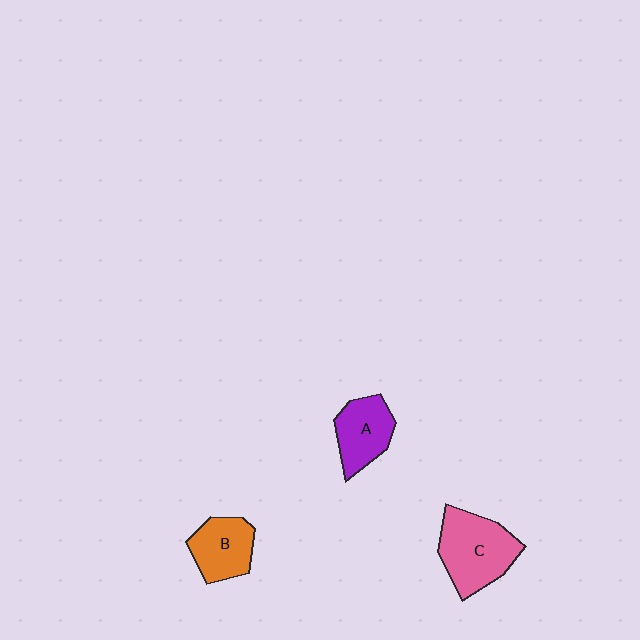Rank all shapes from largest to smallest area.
From largest to smallest: C (pink), A (purple), B (orange).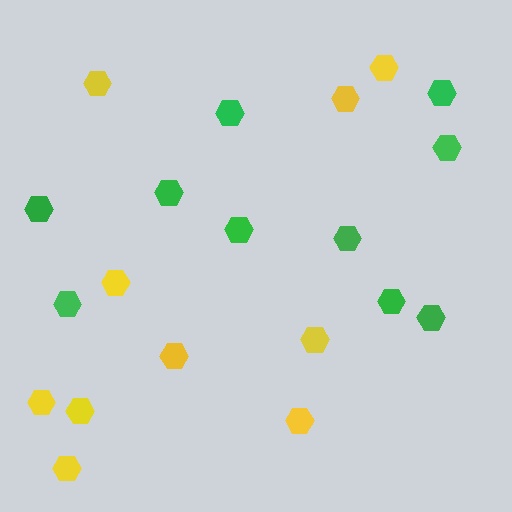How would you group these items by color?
There are 2 groups: one group of green hexagons (10) and one group of yellow hexagons (10).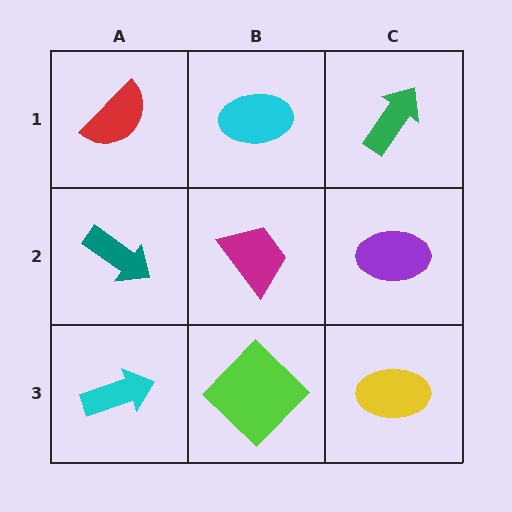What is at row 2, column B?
A magenta trapezoid.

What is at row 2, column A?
A teal arrow.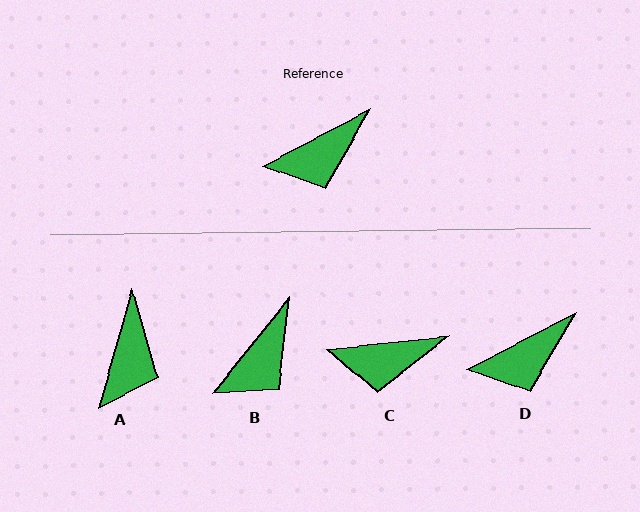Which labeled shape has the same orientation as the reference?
D.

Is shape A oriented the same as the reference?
No, it is off by about 46 degrees.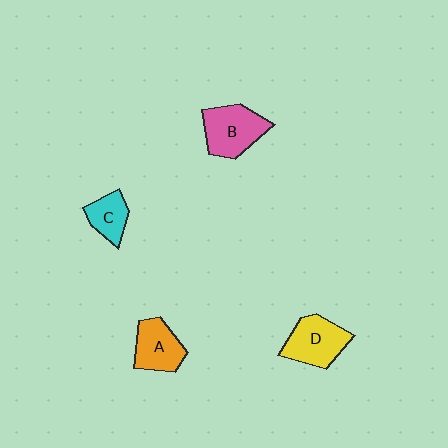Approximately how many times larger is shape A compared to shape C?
Approximately 1.4 times.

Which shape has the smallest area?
Shape C (cyan).